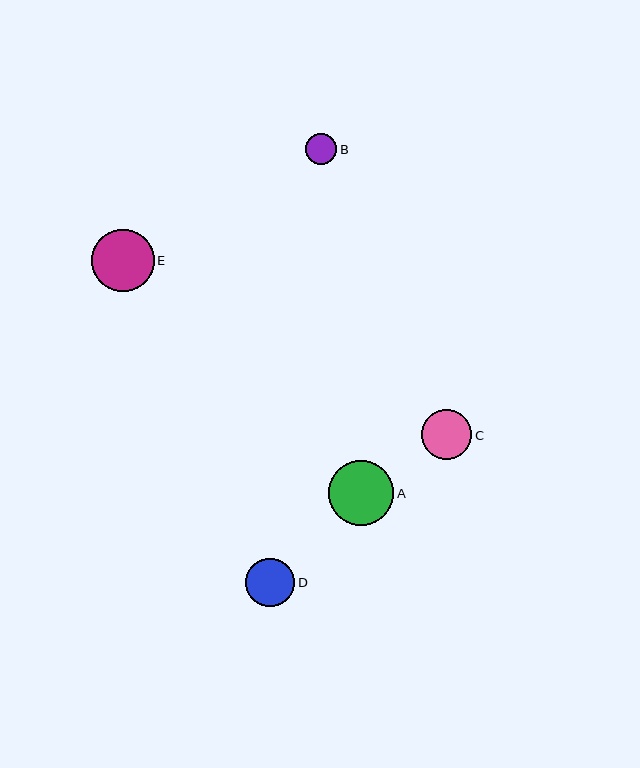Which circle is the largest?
Circle A is the largest with a size of approximately 65 pixels.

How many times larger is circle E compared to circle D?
Circle E is approximately 1.3 times the size of circle D.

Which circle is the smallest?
Circle B is the smallest with a size of approximately 31 pixels.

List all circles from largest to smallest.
From largest to smallest: A, E, C, D, B.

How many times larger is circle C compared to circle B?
Circle C is approximately 1.6 times the size of circle B.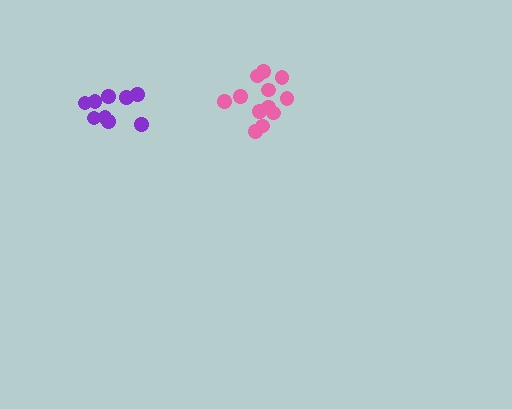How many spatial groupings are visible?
There are 2 spatial groupings.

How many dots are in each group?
Group 1: 9 dots, Group 2: 12 dots (21 total).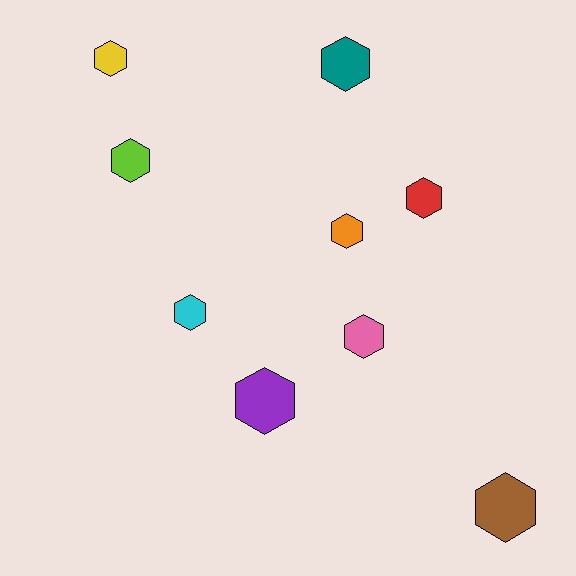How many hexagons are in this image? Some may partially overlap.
There are 9 hexagons.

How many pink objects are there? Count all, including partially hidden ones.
There is 1 pink object.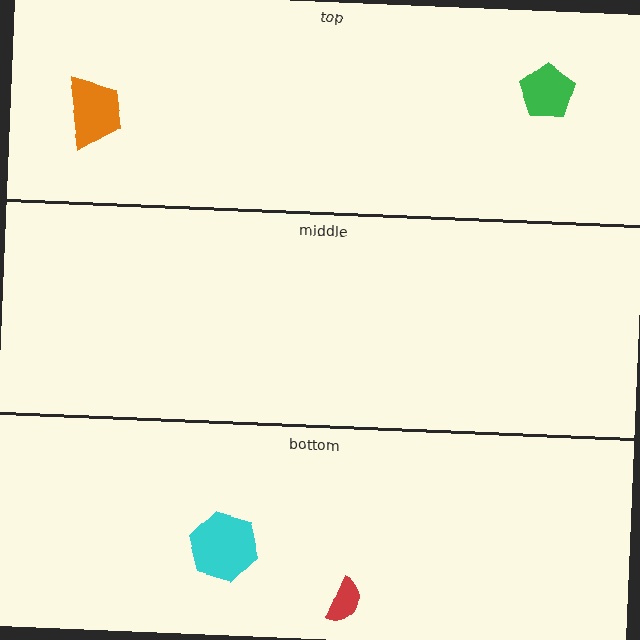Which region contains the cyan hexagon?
The bottom region.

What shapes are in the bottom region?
The cyan hexagon, the red semicircle.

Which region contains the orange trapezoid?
The top region.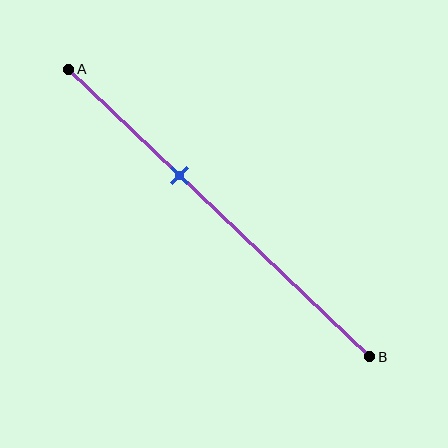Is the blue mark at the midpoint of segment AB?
No, the mark is at about 35% from A, not at the 50% midpoint.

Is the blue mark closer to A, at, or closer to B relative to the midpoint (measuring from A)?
The blue mark is closer to point A than the midpoint of segment AB.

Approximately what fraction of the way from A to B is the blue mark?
The blue mark is approximately 35% of the way from A to B.